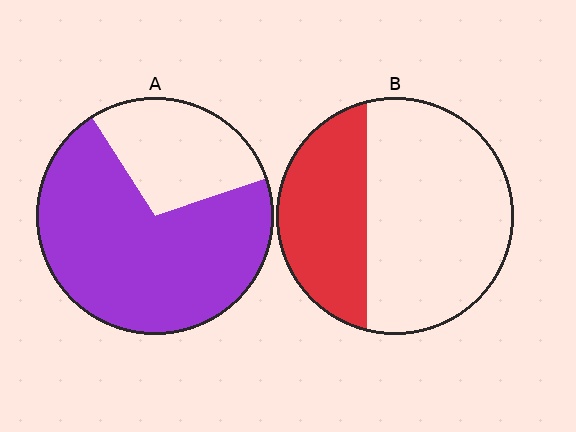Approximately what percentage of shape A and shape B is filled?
A is approximately 70% and B is approximately 35%.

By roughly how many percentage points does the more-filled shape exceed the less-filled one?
By roughly 35 percentage points (A over B).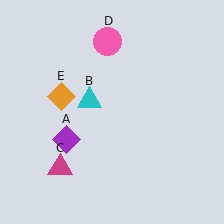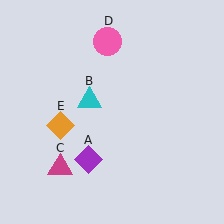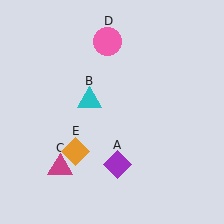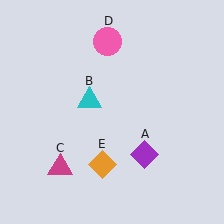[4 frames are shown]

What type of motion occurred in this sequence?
The purple diamond (object A), orange diamond (object E) rotated counterclockwise around the center of the scene.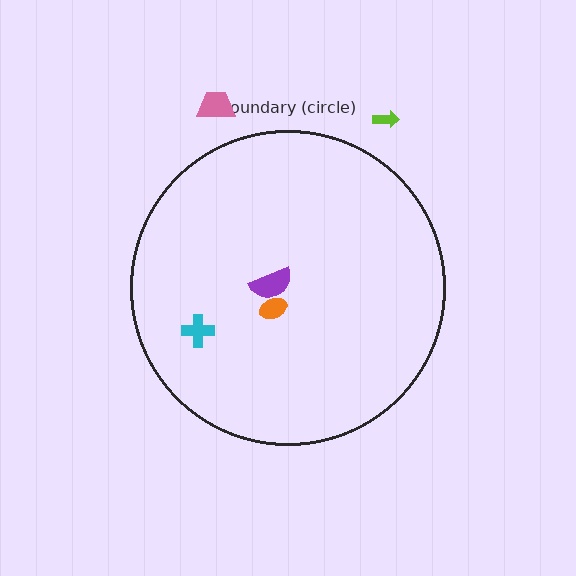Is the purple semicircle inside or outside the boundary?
Inside.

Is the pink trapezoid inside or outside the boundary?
Outside.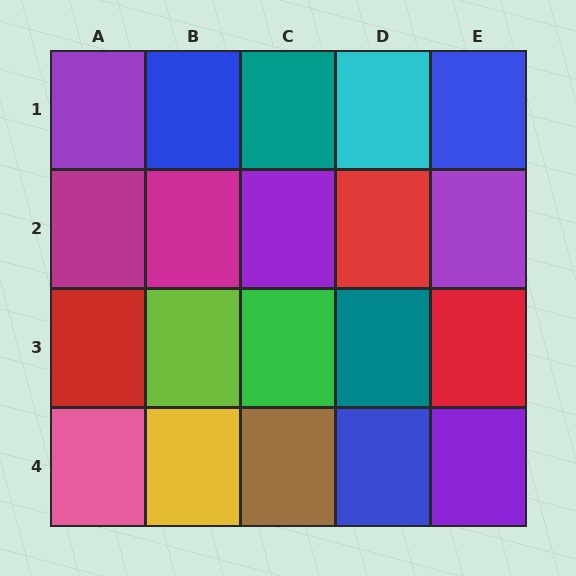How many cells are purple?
4 cells are purple.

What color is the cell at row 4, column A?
Pink.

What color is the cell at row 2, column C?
Purple.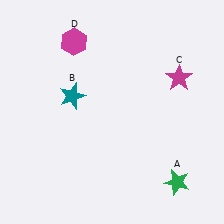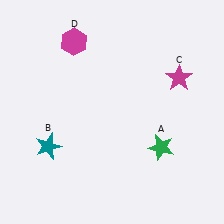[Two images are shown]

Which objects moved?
The objects that moved are: the green star (A), the teal star (B).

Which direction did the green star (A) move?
The green star (A) moved up.